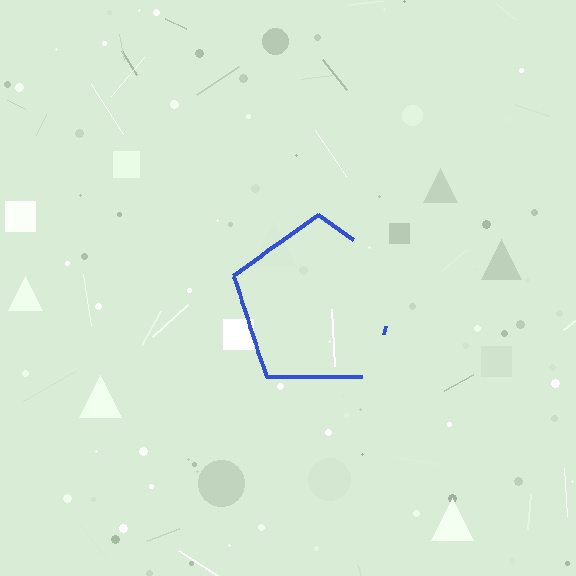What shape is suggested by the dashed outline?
The dashed outline suggests a pentagon.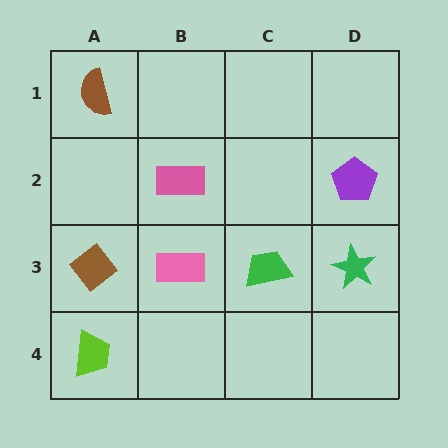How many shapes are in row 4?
1 shape.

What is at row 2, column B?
A pink rectangle.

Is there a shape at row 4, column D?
No, that cell is empty.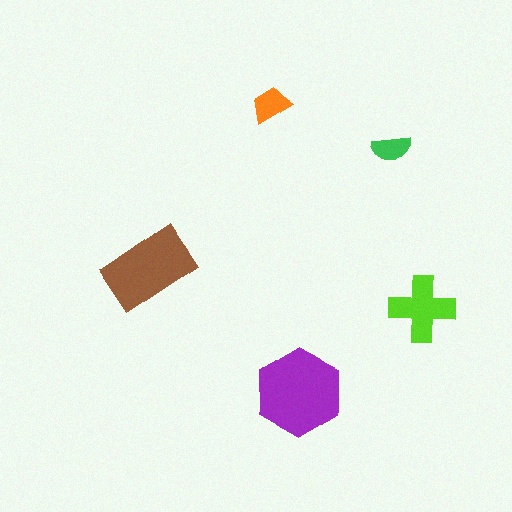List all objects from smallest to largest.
The green semicircle, the orange trapezoid, the lime cross, the brown rectangle, the purple hexagon.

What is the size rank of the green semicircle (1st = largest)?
5th.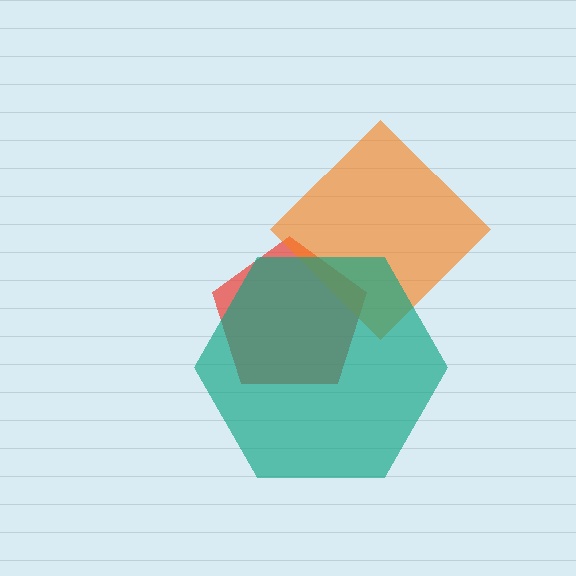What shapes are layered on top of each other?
The layered shapes are: a red pentagon, an orange diamond, a teal hexagon.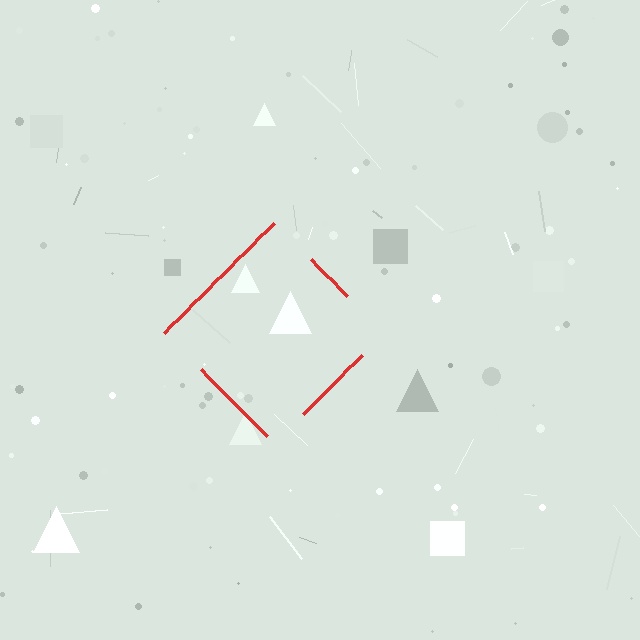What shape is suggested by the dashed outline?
The dashed outline suggests a diamond.